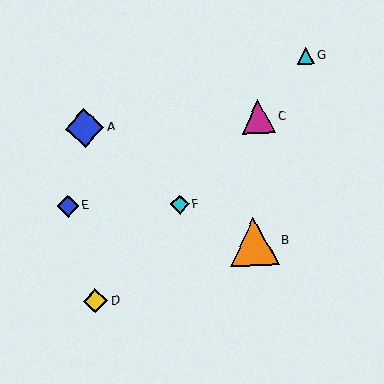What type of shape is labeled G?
Shape G is a cyan triangle.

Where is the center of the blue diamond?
The center of the blue diamond is at (68, 206).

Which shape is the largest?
The orange triangle (labeled B) is the largest.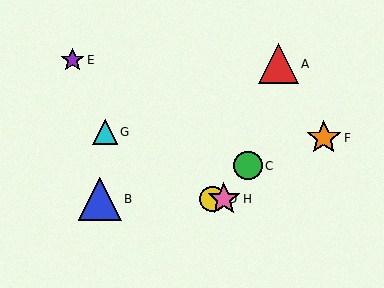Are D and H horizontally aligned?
Yes, both are at y≈199.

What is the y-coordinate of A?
Object A is at y≈64.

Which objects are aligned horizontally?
Objects B, D, H are aligned horizontally.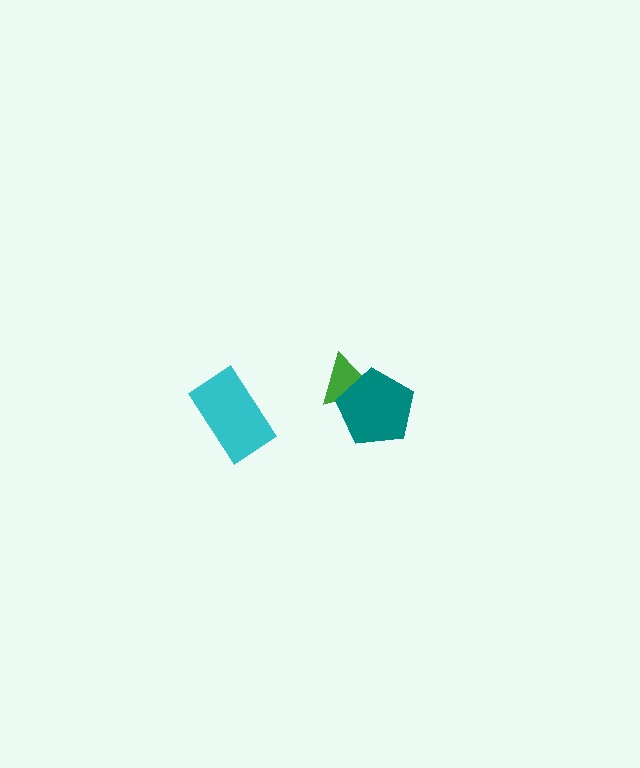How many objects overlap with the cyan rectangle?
0 objects overlap with the cyan rectangle.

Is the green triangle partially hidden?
Yes, it is partially covered by another shape.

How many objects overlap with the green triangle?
1 object overlaps with the green triangle.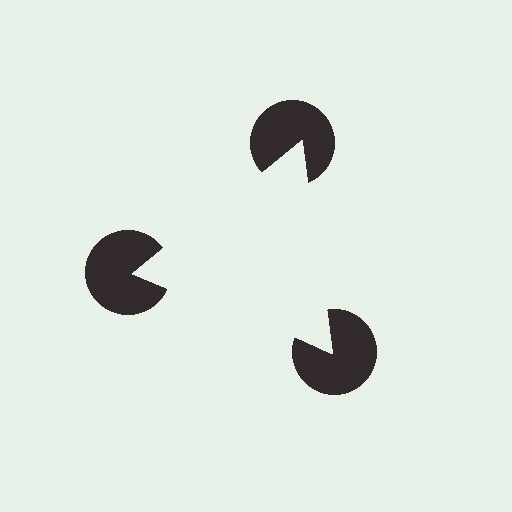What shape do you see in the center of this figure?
An illusory triangle — its edges are inferred from the aligned wedge cuts in the pac-man discs, not physically drawn.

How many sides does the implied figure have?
3 sides.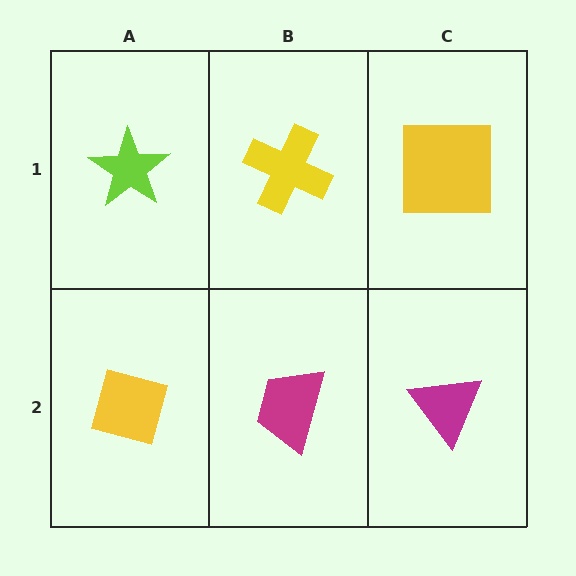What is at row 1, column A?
A lime star.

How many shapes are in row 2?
3 shapes.